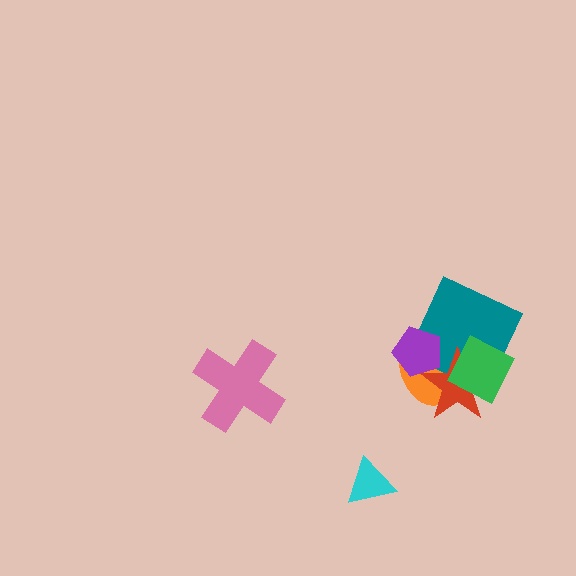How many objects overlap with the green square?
3 objects overlap with the green square.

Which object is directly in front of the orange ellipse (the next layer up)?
The teal square is directly in front of the orange ellipse.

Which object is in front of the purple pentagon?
The red star is in front of the purple pentagon.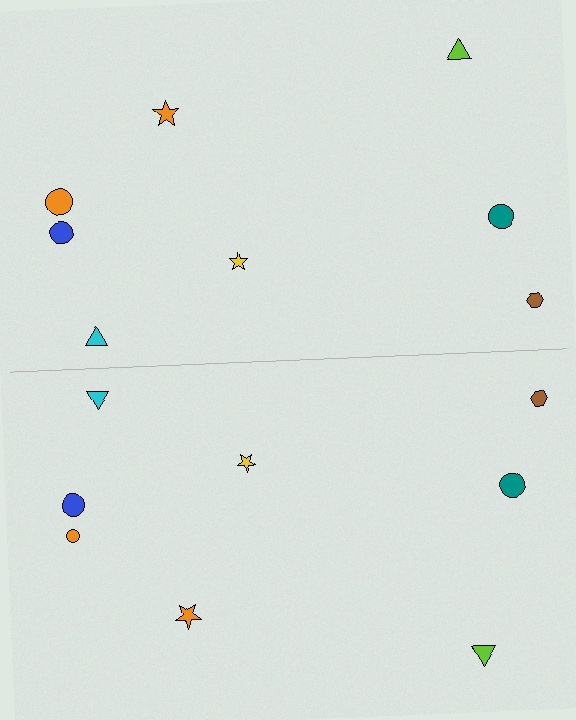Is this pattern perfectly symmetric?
No, the pattern is not perfectly symmetric. The orange circle on the bottom side has a different size than its mirror counterpart.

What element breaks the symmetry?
The orange circle on the bottom side has a different size than its mirror counterpart.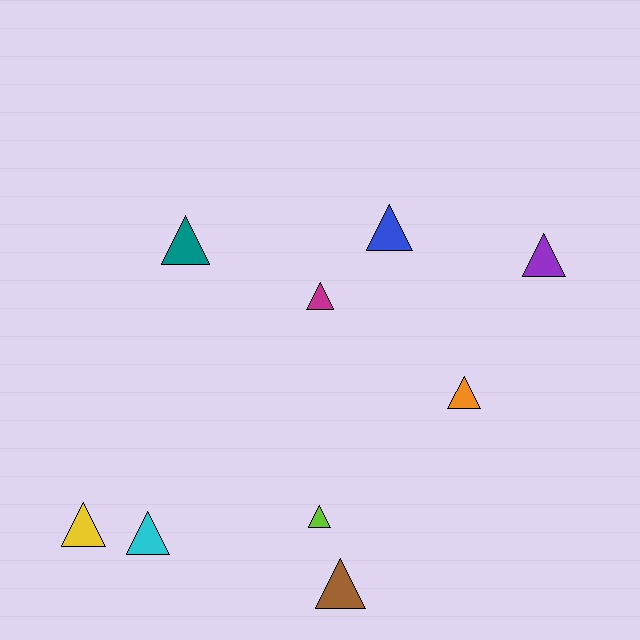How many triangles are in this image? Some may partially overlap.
There are 9 triangles.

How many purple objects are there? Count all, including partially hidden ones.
There is 1 purple object.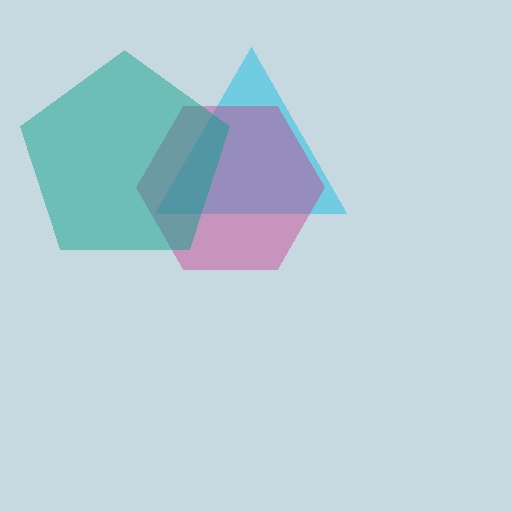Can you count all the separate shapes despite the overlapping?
Yes, there are 3 separate shapes.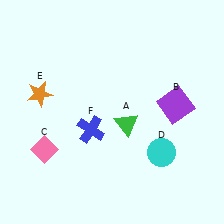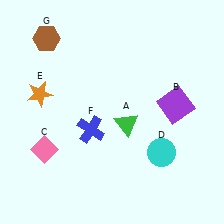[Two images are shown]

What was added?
A brown hexagon (G) was added in Image 2.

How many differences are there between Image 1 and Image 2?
There is 1 difference between the two images.